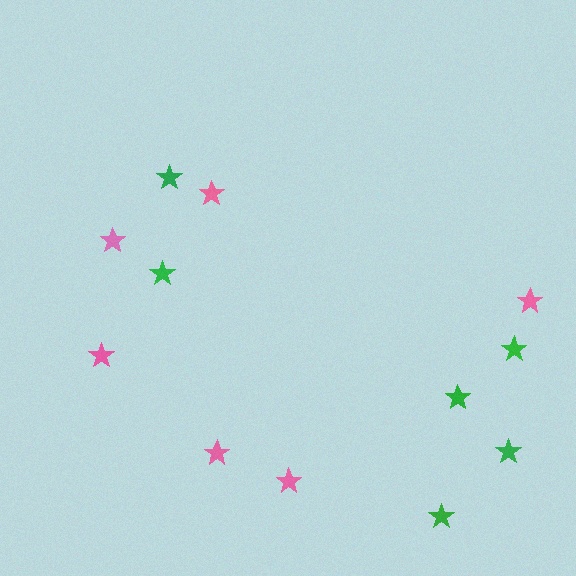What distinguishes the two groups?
There are 2 groups: one group of pink stars (6) and one group of green stars (6).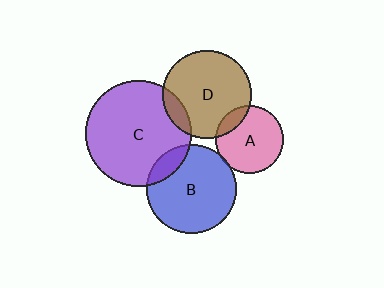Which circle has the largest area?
Circle C (purple).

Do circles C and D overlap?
Yes.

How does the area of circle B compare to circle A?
Approximately 1.7 times.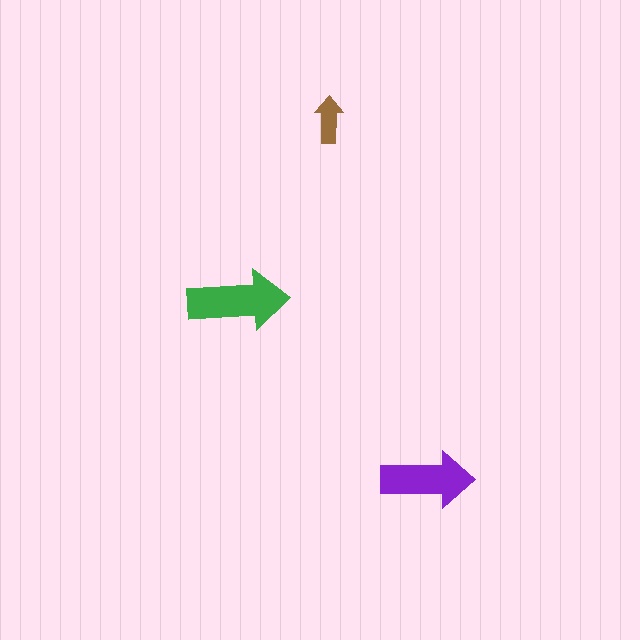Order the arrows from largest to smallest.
the green one, the purple one, the brown one.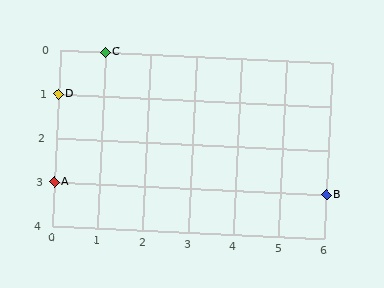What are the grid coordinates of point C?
Point C is at grid coordinates (1, 0).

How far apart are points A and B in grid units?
Points A and B are 6 columns apart.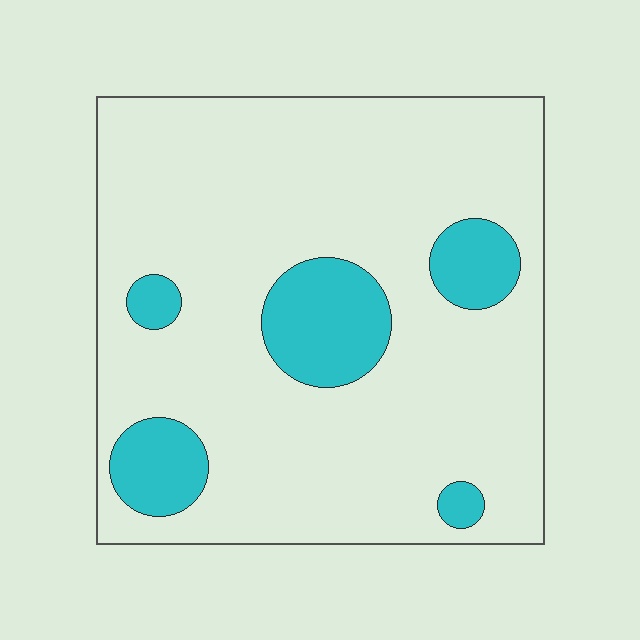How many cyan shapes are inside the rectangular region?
5.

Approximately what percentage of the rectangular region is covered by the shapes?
Approximately 15%.